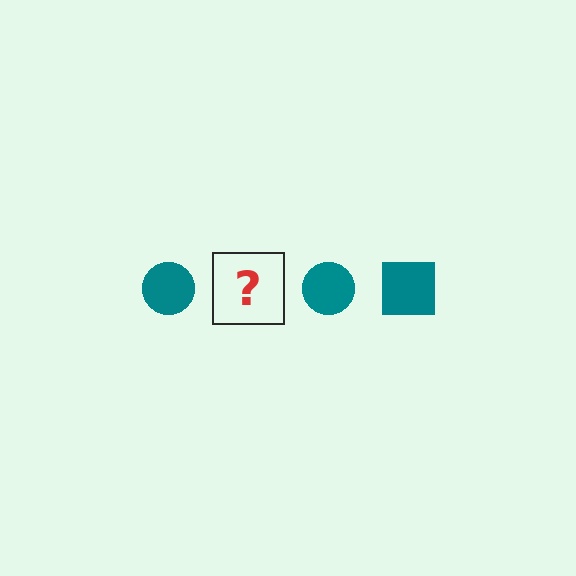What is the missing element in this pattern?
The missing element is a teal square.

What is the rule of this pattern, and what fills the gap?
The rule is that the pattern cycles through circle, square shapes in teal. The gap should be filled with a teal square.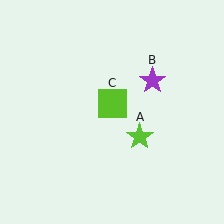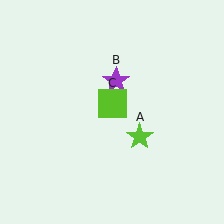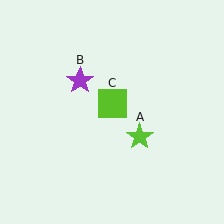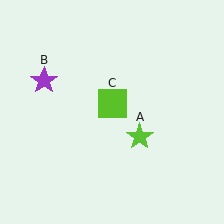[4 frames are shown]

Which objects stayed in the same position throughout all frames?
Lime star (object A) and lime square (object C) remained stationary.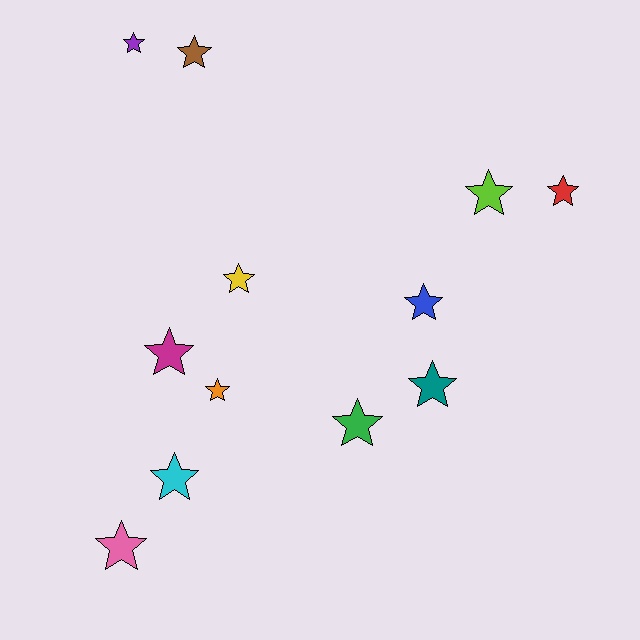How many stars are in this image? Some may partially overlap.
There are 12 stars.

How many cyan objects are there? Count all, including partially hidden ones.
There is 1 cyan object.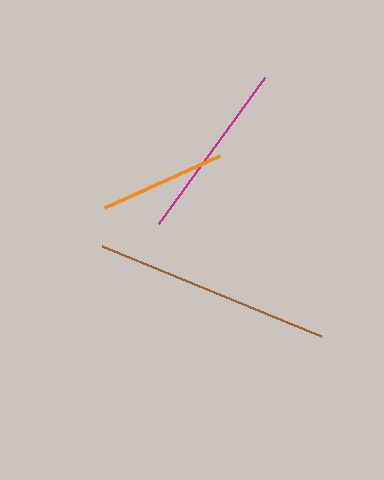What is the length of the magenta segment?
The magenta segment is approximately 181 pixels long.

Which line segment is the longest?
The brown line is the longest at approximately 237 pixels.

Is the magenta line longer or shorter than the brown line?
The brown line is longer than the magenta line.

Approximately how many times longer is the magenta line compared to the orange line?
The magenta line is approximately 1.4 times the length of the orange line.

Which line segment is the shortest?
The orange line is the shortest at approximately 126 pixels.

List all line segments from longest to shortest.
From longest to shortest: brown, magenta, orange.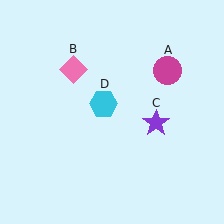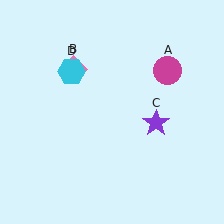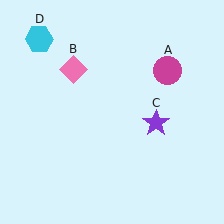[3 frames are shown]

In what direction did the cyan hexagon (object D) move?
The cyan hexagon (object D) moved up and to the left.